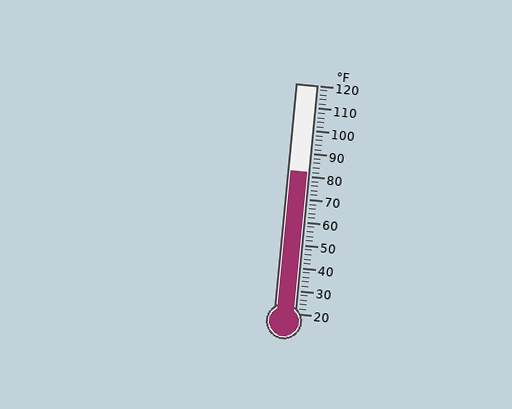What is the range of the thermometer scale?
The thermometer scale ranges from 20°F to 120°F.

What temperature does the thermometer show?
The thermometer shows approximately 82°F.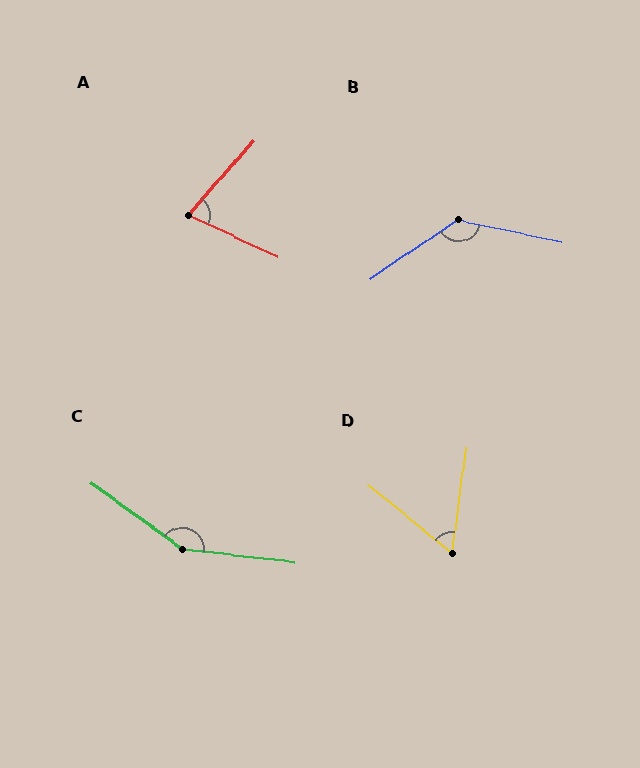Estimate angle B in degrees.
Approximately 134 degrees.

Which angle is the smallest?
D, at approximately 59 degrees.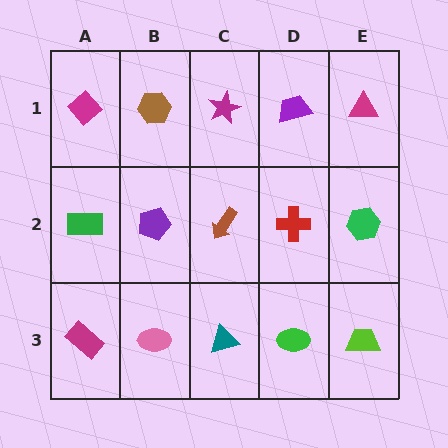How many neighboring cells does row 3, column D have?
3.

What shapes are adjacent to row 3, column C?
A brown arrow (row 2, column C), a pink ellipse (row 3, column B), a green ellipse (row 3, column D).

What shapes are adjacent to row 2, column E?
A magenta triangle (row 1, column E), a lime trapezoid (row 3, column E), a red cross (row 2, column D).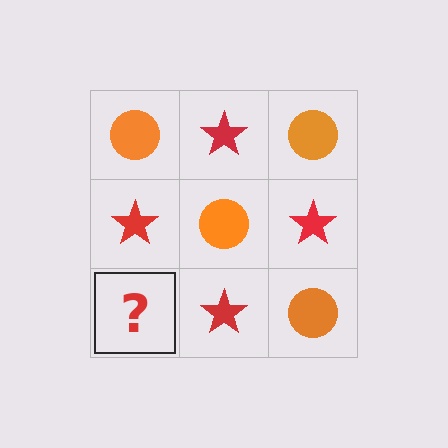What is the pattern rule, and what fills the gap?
The rule is that it alternates orange circle and red star in a checkerboard pattern. The gap should be filled with an orange circle.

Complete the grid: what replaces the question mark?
The question mark should be replaced with an orange circle.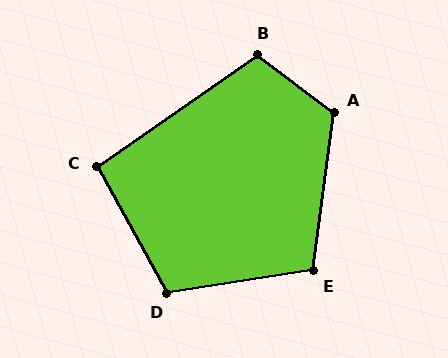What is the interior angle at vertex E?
Approximately 106 degrees (obtuse).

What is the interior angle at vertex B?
Approximately 108 degrees (obtuse).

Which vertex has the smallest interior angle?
C, at approximately 96 degrees.